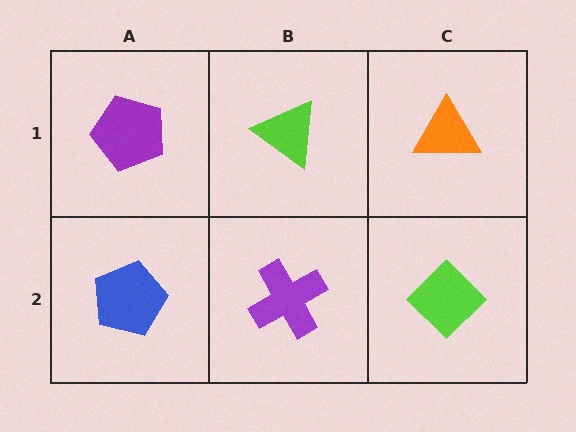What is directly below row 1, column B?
A purple cross.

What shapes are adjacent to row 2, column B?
A lime triangle (row 1, column B), a blue pentagon (row 2, column A), a lime diamond (row 2, column C).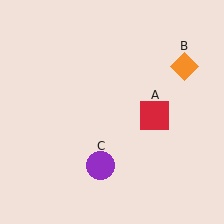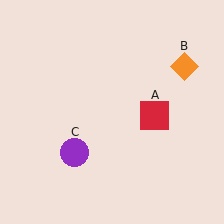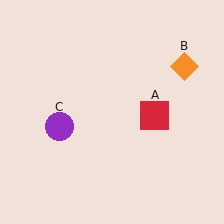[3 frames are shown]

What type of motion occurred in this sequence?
The purple circle (object C) rotated clockwise around the center of the scene.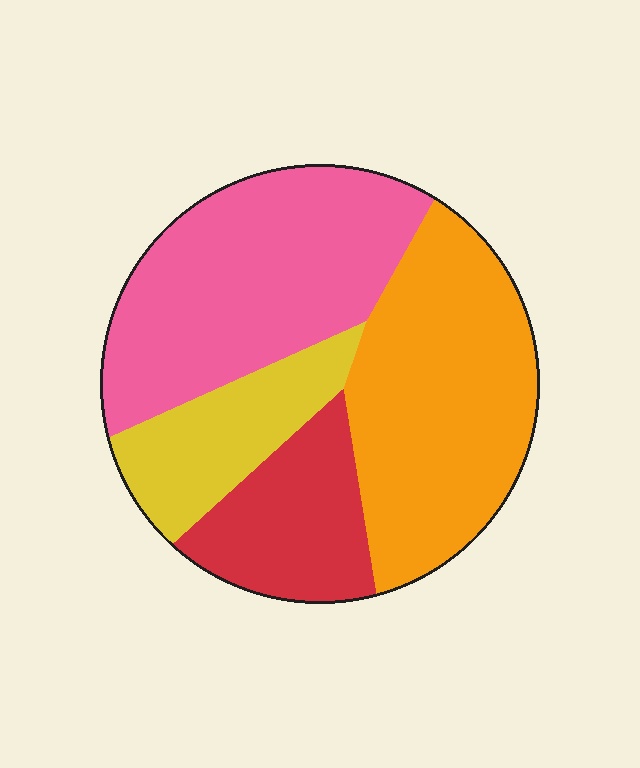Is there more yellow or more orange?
Orange.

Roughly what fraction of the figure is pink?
Pink covers 35% of the figure.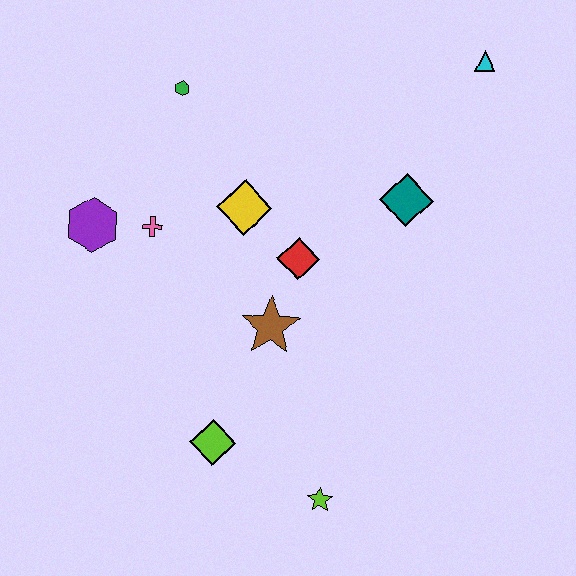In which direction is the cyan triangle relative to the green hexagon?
The cyan triangle is to the right of the green hexagon.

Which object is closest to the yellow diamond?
The red diamond is closest to the yellow diamond.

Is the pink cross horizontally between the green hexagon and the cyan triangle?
No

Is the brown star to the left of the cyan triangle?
Yes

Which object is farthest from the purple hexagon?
The cyan triangle is farthest from the purple hexagon.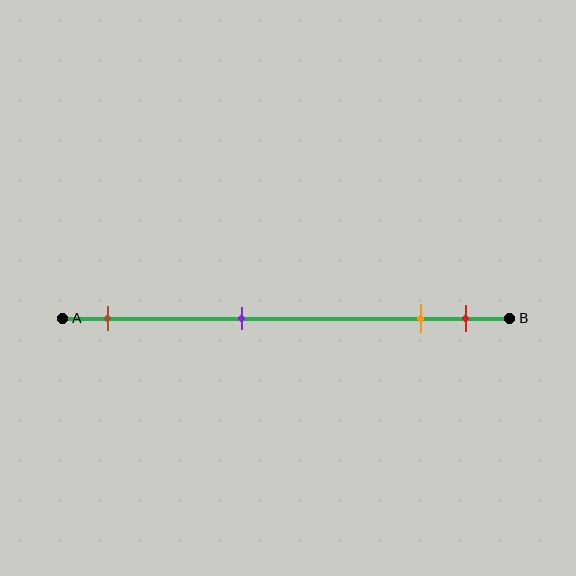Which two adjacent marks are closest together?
The orange and red marks are the closest adjacent pair.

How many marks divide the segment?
There are 4 marks dividing the segment.